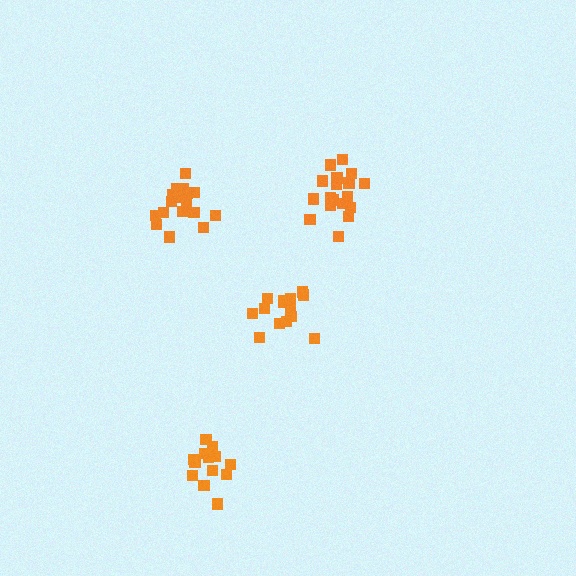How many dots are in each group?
Group 1: 18 dots, Group 2: 19 dots, Group 3: 13 dots, Group 4: 14 dots (64 total).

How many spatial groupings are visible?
There are 4 spatial groupings.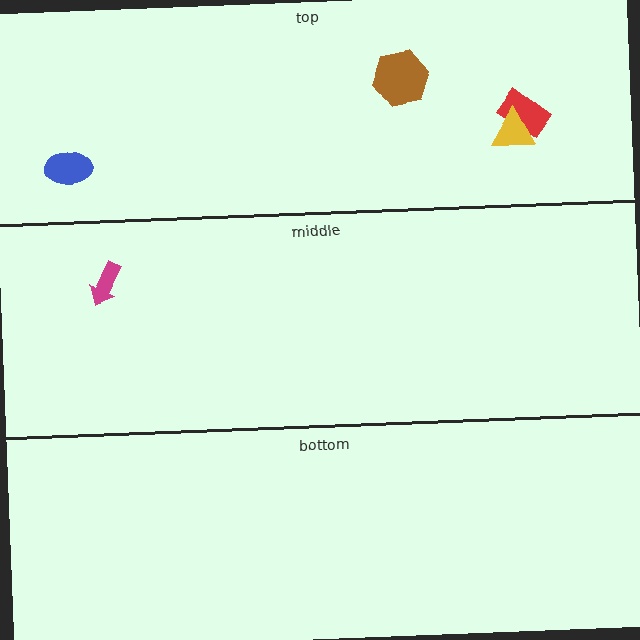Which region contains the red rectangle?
The top region.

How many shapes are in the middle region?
1.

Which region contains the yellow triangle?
The top region.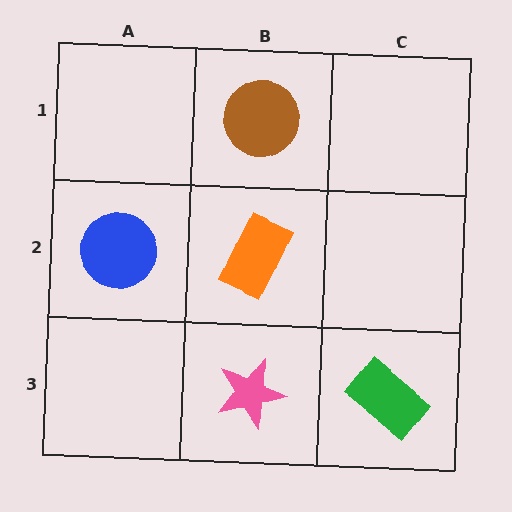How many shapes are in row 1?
1 shape.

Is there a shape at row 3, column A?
No, that cell is empty.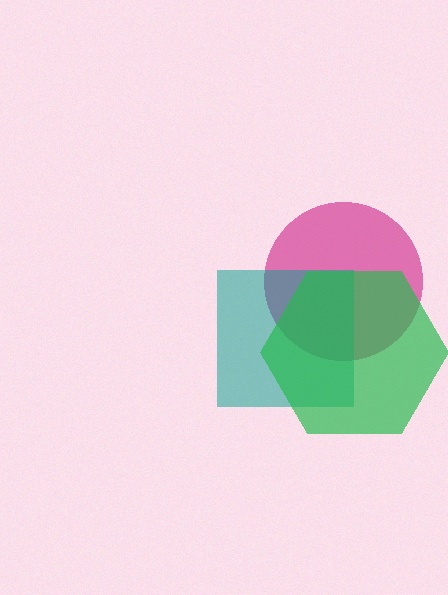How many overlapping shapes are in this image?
There are 3 overlapping shapes in the image.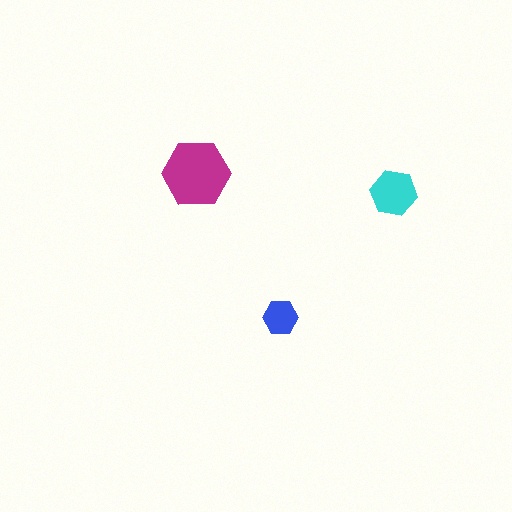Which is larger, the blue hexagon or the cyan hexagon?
The cyan one.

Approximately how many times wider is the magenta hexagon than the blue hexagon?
About 2 times wider.